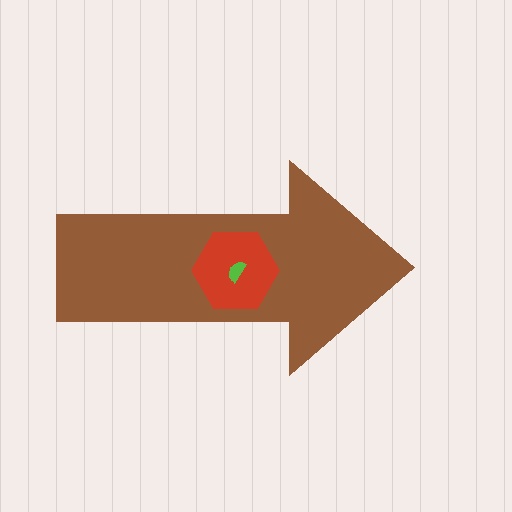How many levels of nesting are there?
3.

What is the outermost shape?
The brown arrow.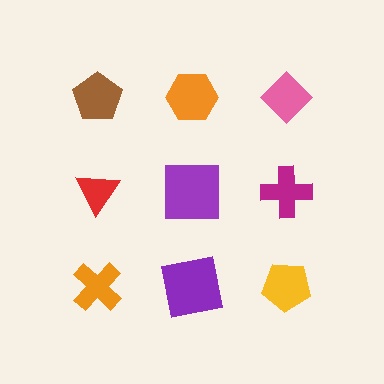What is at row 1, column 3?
A pink diamond.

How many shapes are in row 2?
3 shapes.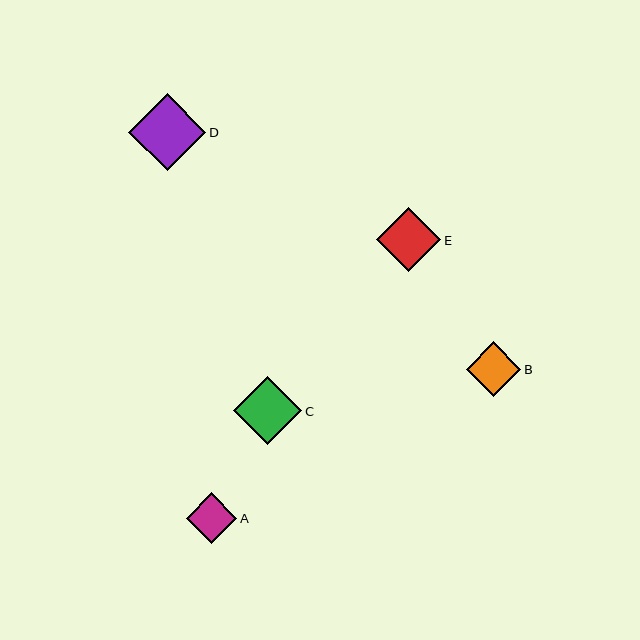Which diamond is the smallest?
Diamond A is the smallest with a size of approximately 51 pixels.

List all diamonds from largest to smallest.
From largest to smallest: D, C, E, B, A.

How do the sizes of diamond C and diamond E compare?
Diamond C and diamond E are approximately the same size.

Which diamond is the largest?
Diamond D is the largest with a size of approximately 77 pixels.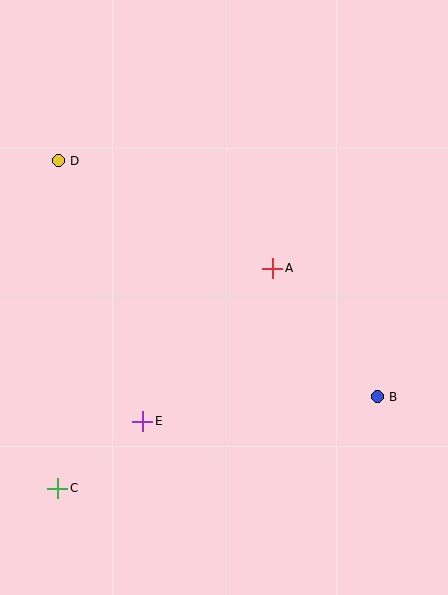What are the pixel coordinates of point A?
Point A is at (273, 268).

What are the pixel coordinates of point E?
Point E is at (143, 421).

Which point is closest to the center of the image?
Point A at (273, 268) is closest to the center.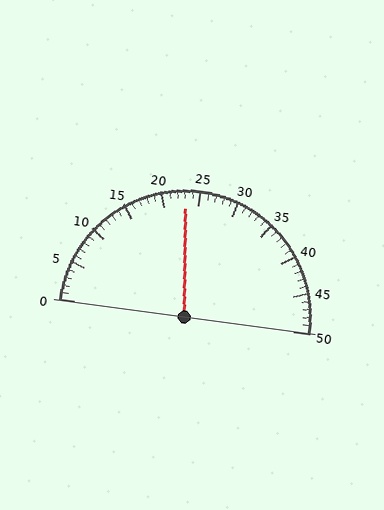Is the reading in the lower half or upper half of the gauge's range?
The reading is in the lower half of the range (0 to 50).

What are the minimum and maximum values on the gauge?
The gauge ranges from 0 to 50.